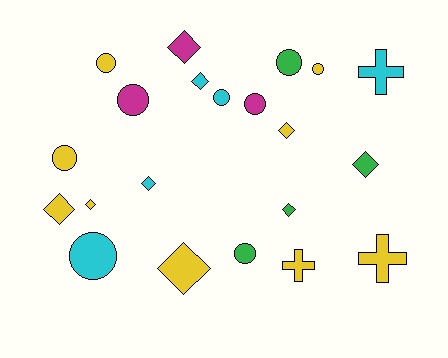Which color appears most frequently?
Yellow, with 9 objects.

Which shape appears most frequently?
Circle, with 9 objects.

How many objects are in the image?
There are 21 objects.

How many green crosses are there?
There are no green crosses.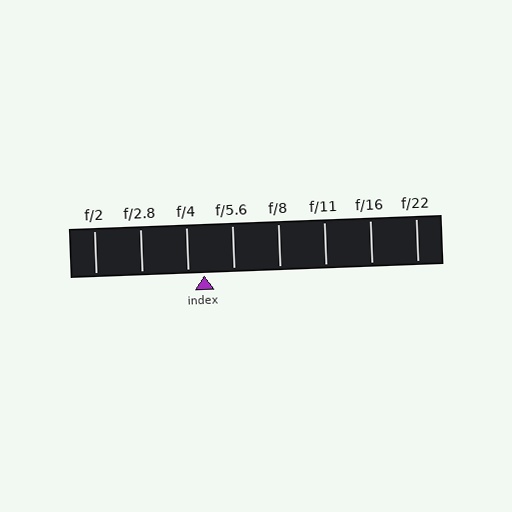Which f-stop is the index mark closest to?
The index mark is closest to f/4.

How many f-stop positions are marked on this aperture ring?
There are 8 f-stop positions marked.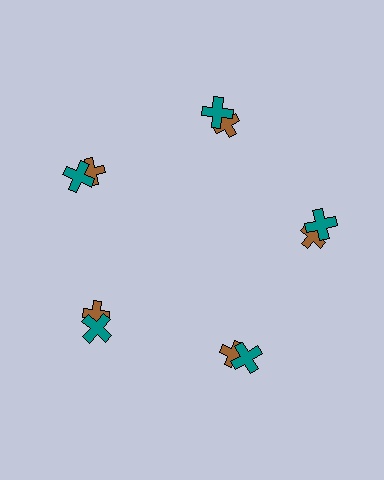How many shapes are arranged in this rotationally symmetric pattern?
There are 10 shapes, arranged in 5 groups of 2.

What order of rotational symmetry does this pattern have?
This pattern has 5-fold rotational symmetry.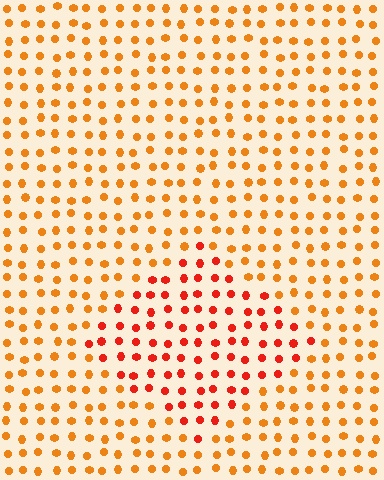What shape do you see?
I see a diamond.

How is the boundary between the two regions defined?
The boundary is defined purely by a slight shift in hue (about 29 degrees). Spacing, size, and orientation are identical on both sides.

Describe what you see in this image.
The image is filled with small orange elements in a uniform arrangement. A diamond-shaped region is visible where the elements are tinted to a slightly different hue, forming a subtle color boundary.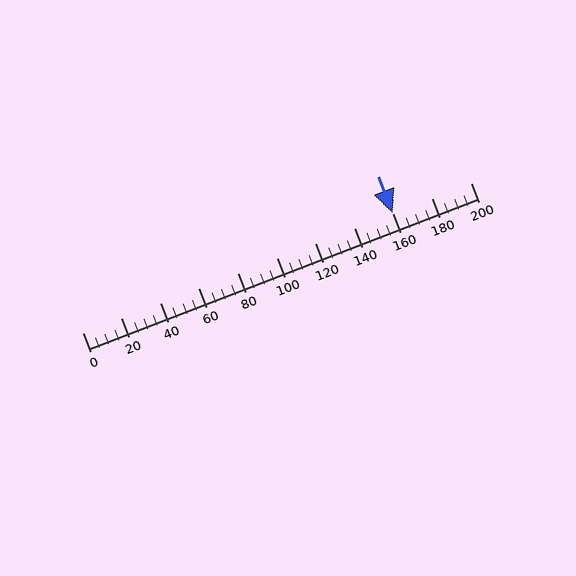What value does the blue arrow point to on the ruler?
The blue arrow points to approximately 160.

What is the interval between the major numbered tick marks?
The major tick marks are spaced 20 units apart.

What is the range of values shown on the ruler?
The ruler shows values from 0 to 200.